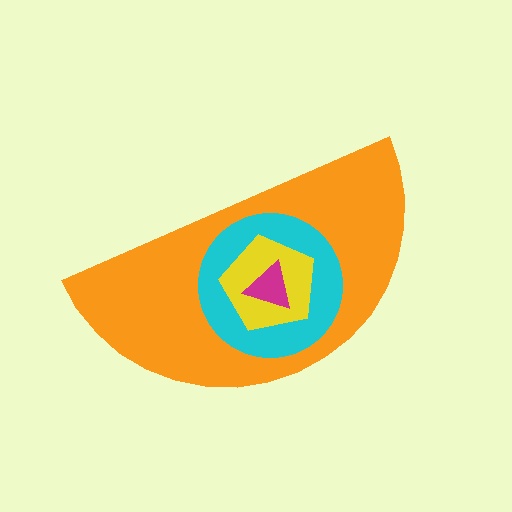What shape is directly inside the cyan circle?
The yellow pentagon.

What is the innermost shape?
The magenta triangle.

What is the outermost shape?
The orange semicircle.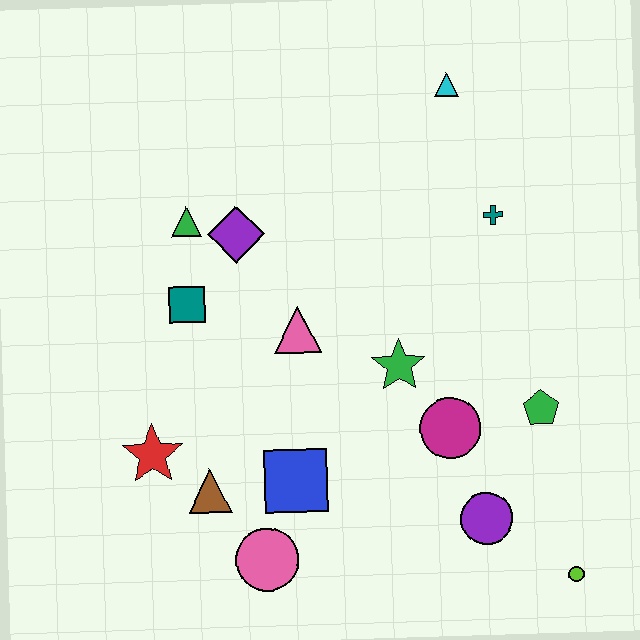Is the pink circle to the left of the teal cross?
Yes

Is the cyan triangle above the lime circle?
Yes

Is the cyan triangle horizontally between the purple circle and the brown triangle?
Yes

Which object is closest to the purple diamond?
The green triangle is closest to the purple diamond.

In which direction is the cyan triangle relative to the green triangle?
The cyan triangle is to the right of the green triangle.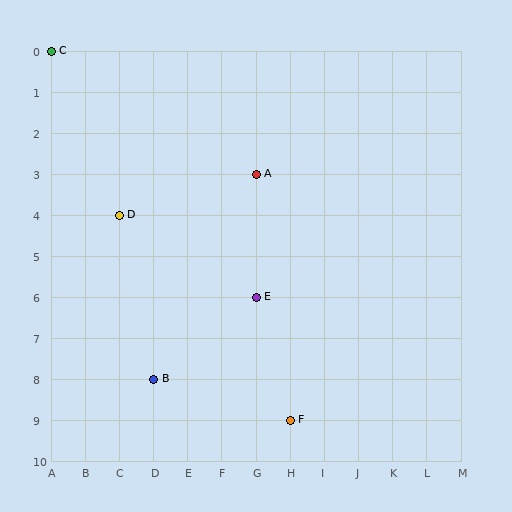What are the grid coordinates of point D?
Point D is at grid coordinates (C, 4).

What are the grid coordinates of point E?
Point E is at grid coordinates (G, 6).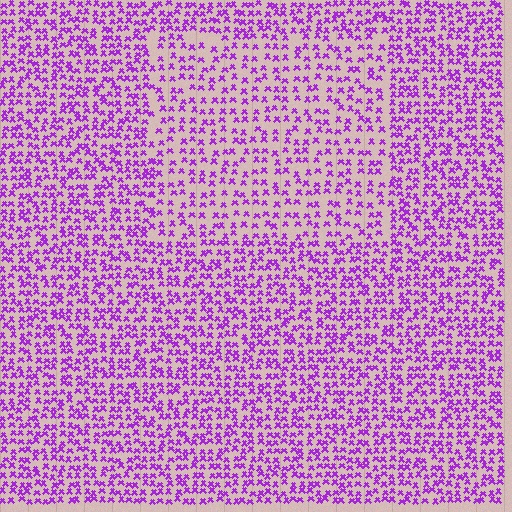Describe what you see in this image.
The image contains small purple elements arranged at two different densities. A rectangle-shaped region is visible where the elements are less densely packed than the surrounding area.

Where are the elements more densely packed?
The elements are more densely packed outside the rectangle boundary.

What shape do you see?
I see a rectangle.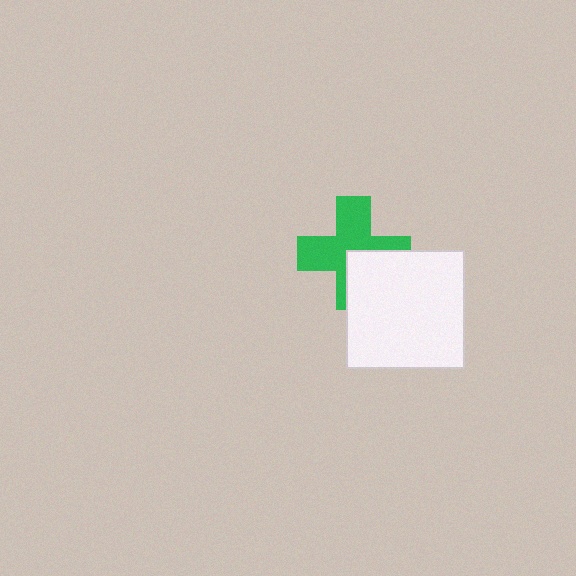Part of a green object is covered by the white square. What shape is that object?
It is a cross.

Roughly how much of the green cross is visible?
About half of it is visible (roughly 65%).